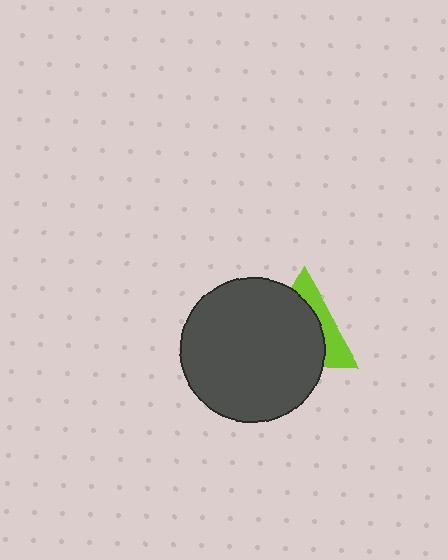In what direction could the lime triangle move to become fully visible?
The lime triangle could move toward the upper-right. That would shift it out from behind the dark gray circle entirely.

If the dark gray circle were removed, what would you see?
You would see the complete lime triangle.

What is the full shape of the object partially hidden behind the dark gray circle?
The partially hidden object is a lime triangle.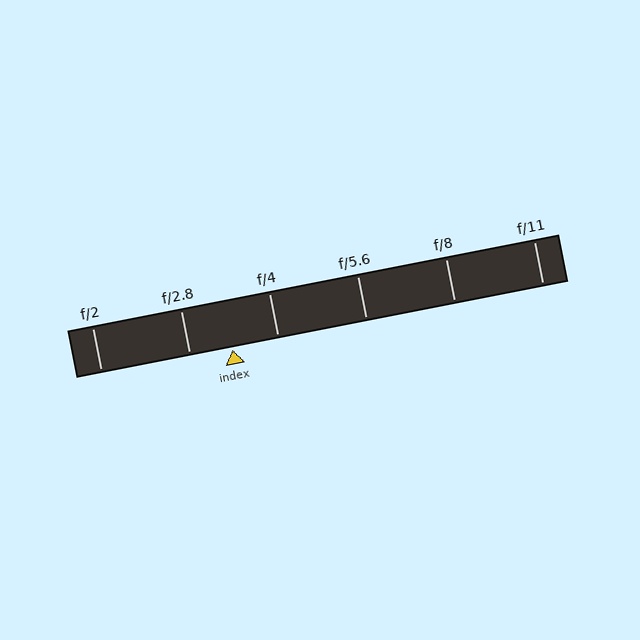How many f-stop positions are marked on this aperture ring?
There are 6 f-stop positions marked.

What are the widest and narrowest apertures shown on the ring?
The widest aperture shown is f/2 and the narrowest is f/11.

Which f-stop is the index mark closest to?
The index mark is closest to f/2.8.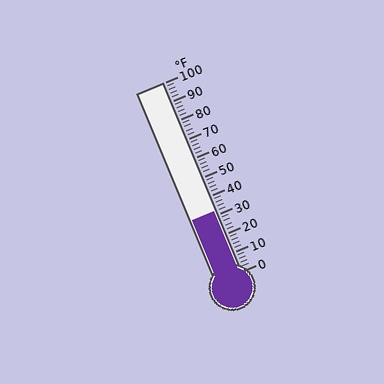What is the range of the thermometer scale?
The thermometer scale ranges from 0°F to 100°F.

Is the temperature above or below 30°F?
The temperature is above 30°F.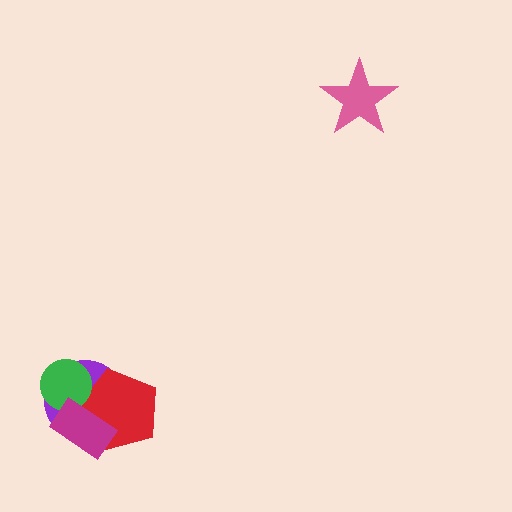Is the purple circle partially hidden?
Yes, it is partially covered by another shape.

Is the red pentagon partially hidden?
Yes, it is partially covered by another shape.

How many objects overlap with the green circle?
3 objects overlap with the green circle.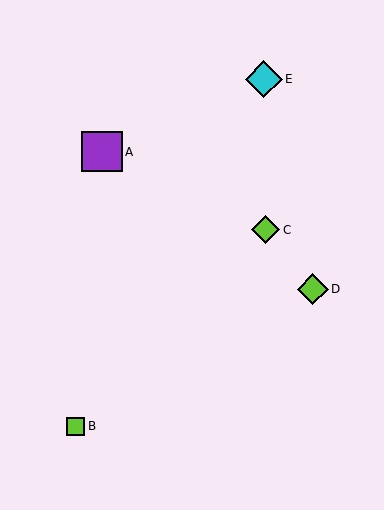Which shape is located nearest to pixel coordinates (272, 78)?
The cyan diamond (labeled E) at (264, 79) is nearest to that location.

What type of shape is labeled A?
Shape A is a purple square.